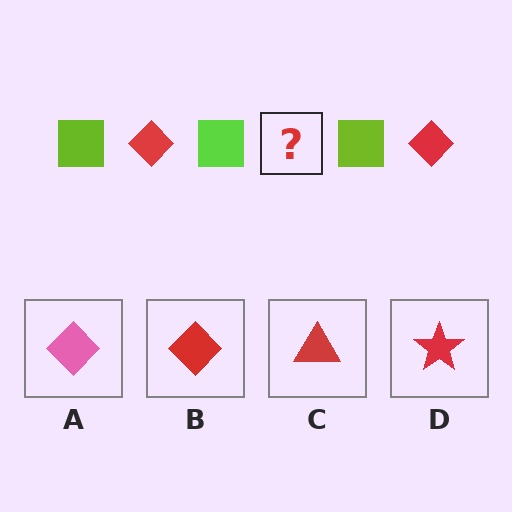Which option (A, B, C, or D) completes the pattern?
B.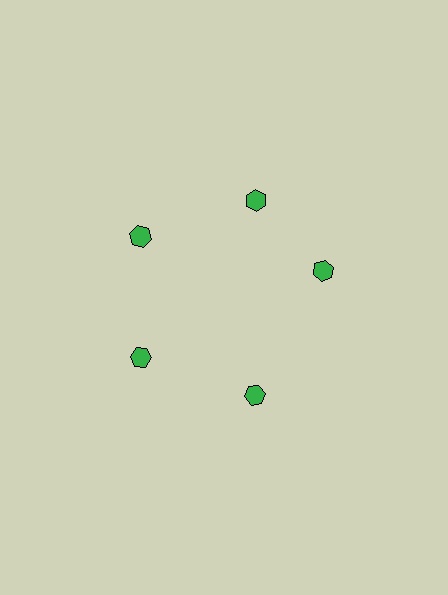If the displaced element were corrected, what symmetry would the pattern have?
It would have 5-fold rotational symmetry — the pattern would map onto itself every 72 degrees.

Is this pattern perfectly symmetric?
No. The 5 green hexagons are arranged in a ring, but one element near the 3 o'clock position is rotated out of alignment along the ring, breaking the 5-fold rotational symmetry.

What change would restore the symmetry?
The symmetry would be restored by rotating it back into even spacing with its neighbors so that all 5 hexagons sit at equal angles and equal distance from the center.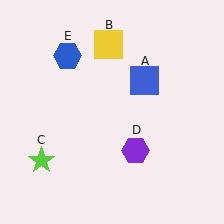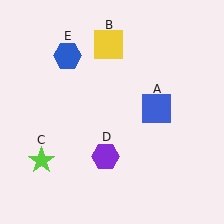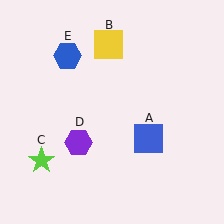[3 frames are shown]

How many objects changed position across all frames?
2 objects changed position: blue square (object A), purple hexagon (object D).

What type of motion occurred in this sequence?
The blue square (object A), purple hexagon (object D) rotated clockwise around the center of the scene.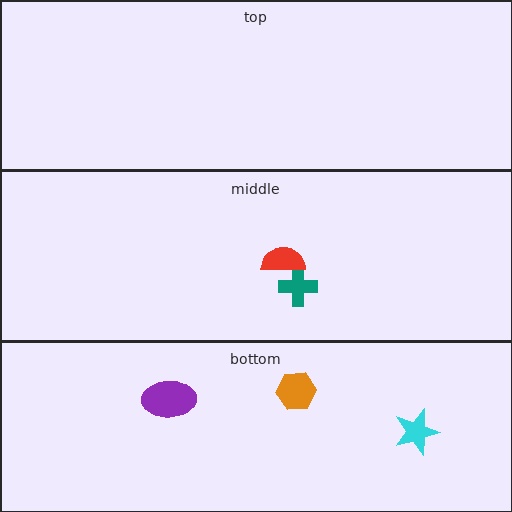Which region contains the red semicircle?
The middle region.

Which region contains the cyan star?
The bottom region.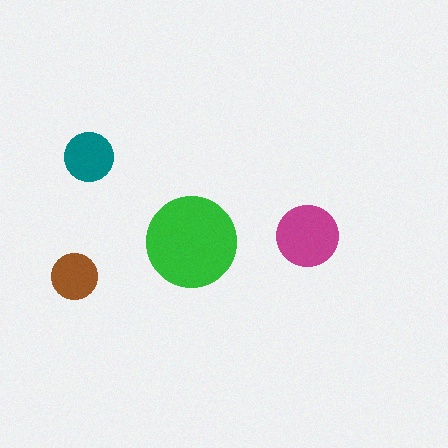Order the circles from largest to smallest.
the green one, the magenta one, the teal one, the brown one.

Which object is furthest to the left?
The brown circle is leftmost.